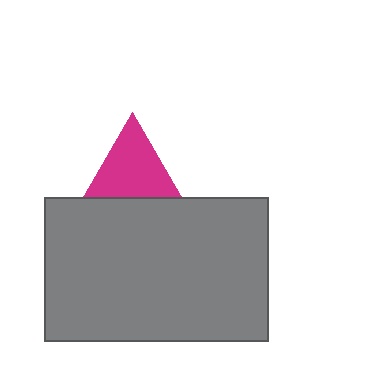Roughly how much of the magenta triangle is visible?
Most of it is visible (roughly 68%).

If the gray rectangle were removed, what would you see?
You would see the complete magenta triangle.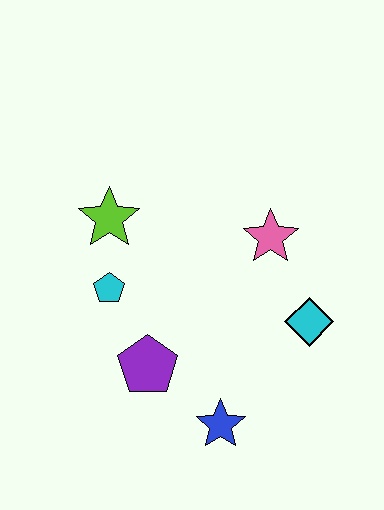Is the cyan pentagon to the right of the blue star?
No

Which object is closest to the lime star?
The cyan pentagon is closest to the lime star.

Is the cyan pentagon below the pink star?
Yes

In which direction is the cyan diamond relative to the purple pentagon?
The cyan diamond is to the right of the purple pentagon.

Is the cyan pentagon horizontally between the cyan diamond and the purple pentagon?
No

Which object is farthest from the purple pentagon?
The pink star is farthest from the purple pentagon.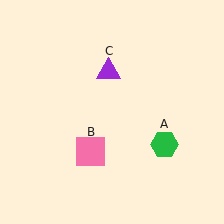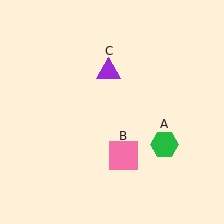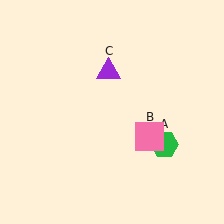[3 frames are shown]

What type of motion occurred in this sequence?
The pink square (object B) rotated counterclockwise around the center of the scene.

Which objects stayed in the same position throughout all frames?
Green hexagon (object A) and purple triangle (object C) remained stationary.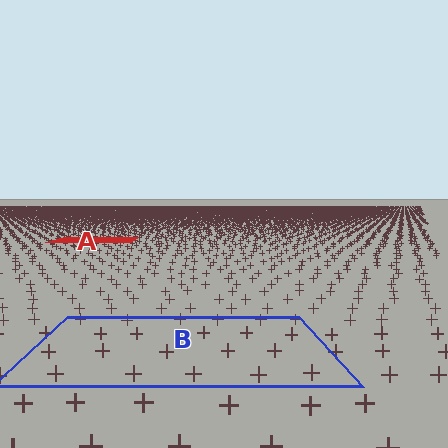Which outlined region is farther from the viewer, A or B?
Region A is farther from the viewer — the texture elements inside it appear smaller and more densely packed.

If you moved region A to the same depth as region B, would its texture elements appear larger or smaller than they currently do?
They would appear larger. At a closer depth, the same texture elements are projected at a bigger on-screen size.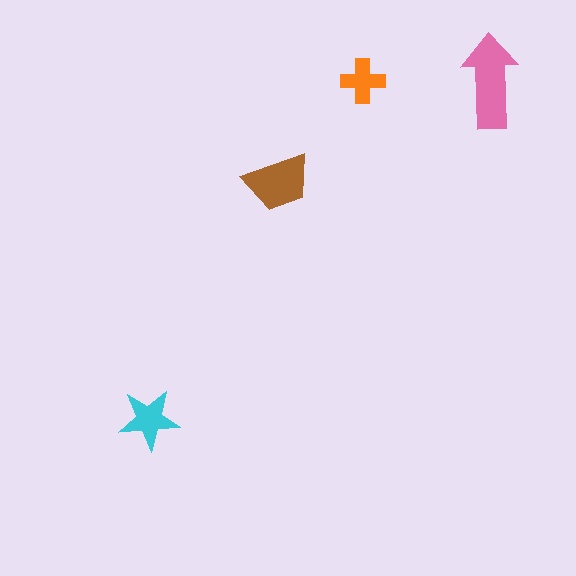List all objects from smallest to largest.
The orange cross, the cyan star, the brown trapezoid, the pink arrow.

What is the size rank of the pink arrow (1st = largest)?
1st.